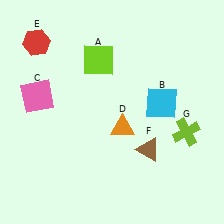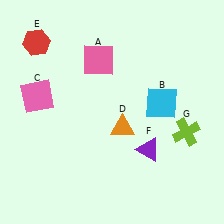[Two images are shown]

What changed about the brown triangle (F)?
In Image 1, F is brown. In Image 2, it changed to purple.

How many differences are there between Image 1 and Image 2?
There are 2 differences between the two images.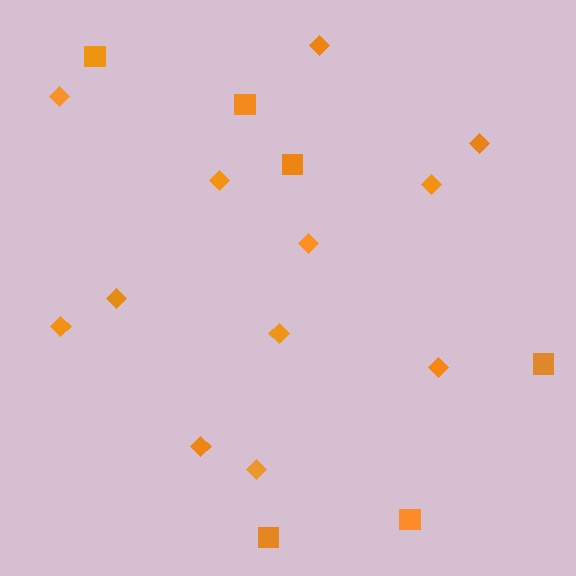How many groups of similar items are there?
There are 2 groups: one group of squares (6) and one group of diamonds (12).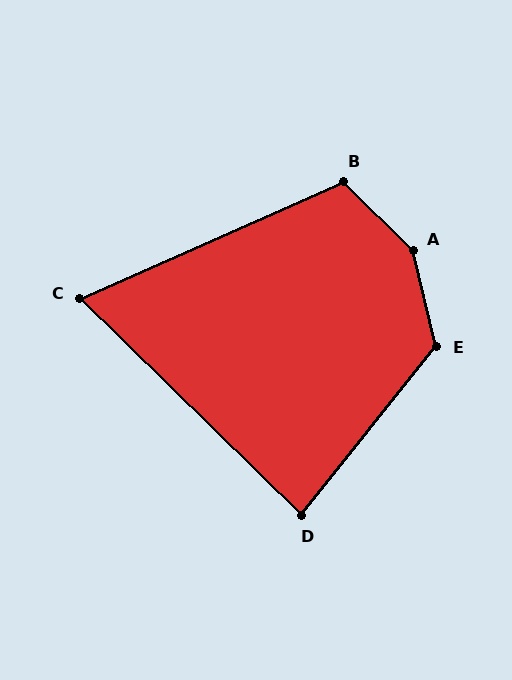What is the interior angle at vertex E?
Approximately 127 degrees (obtuse).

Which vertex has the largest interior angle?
A, at approximately 148 degrees.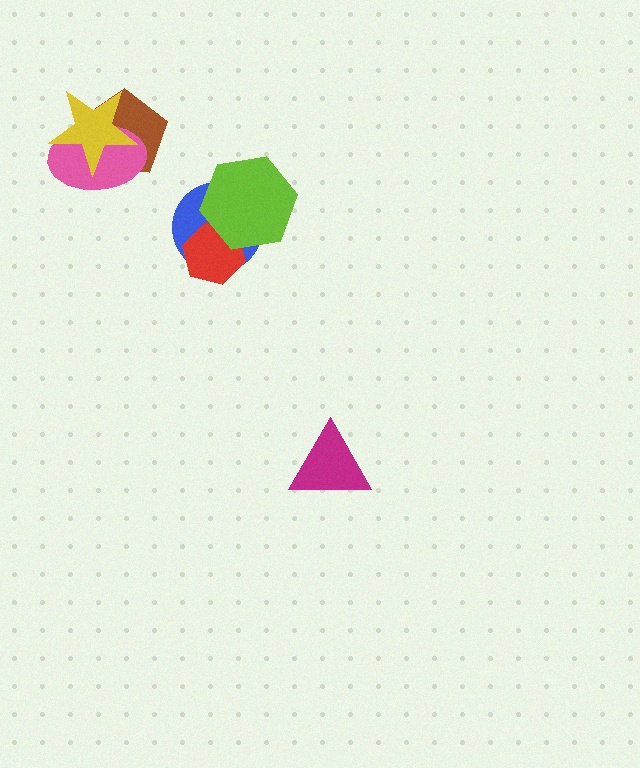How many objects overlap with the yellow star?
2 objects overlap with the yellow star.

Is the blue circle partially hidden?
Yes, it is partially covered by another shape.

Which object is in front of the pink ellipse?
The yellow star is in front of the pink ellipse.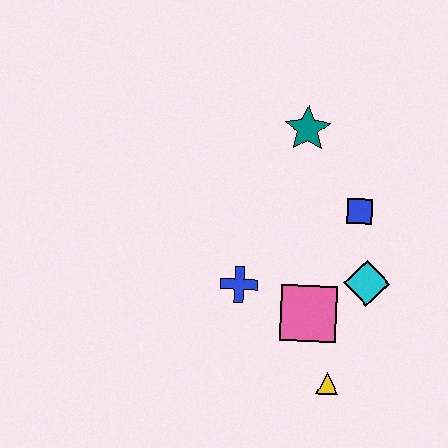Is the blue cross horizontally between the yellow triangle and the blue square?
No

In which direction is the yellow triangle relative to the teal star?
The yellow triangle is below the teal star.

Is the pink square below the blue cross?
Yes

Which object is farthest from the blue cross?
The teal star is farthest from the blue cross.